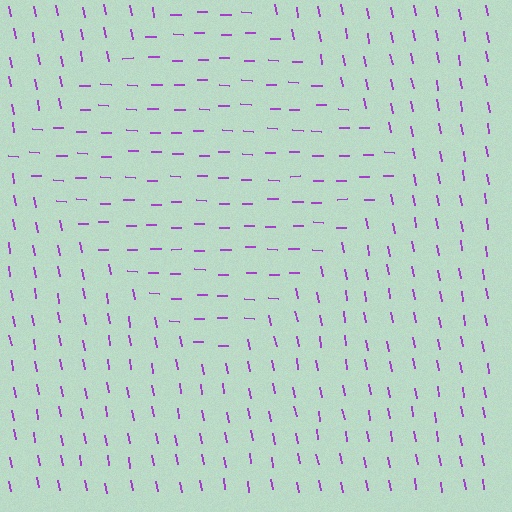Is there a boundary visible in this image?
Yes, there is a texture boundary formed by a change in line orientation.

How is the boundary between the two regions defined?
The boundary is defined purely by a change in line orientation (approximately 79 degrees difference). All lines are the same color and thickness.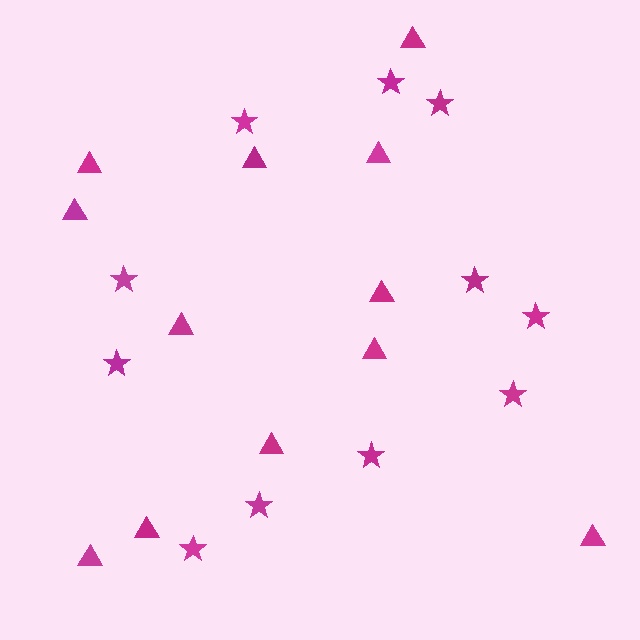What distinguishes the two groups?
There are 2 groups: one group of triangles (12) and one group of stars (11).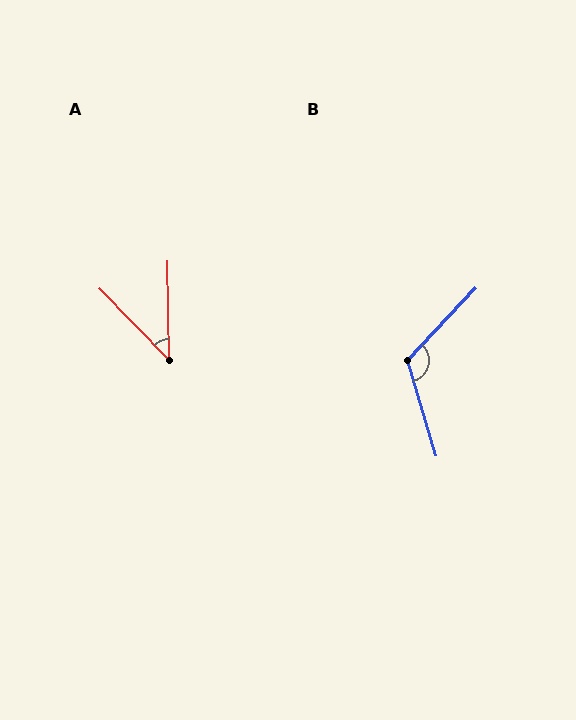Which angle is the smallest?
A, at approximately 44 degrees.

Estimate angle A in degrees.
Approximately 44 degrees.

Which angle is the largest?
B, at approximately 121 degrees.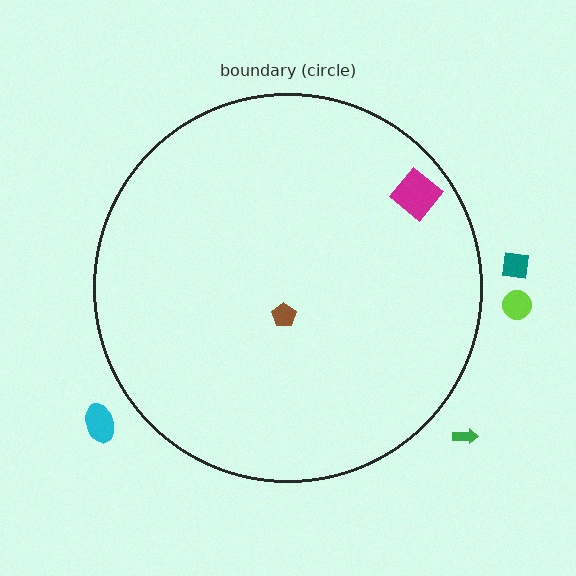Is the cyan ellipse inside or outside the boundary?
Outside.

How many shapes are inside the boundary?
2 inside, 4 outside.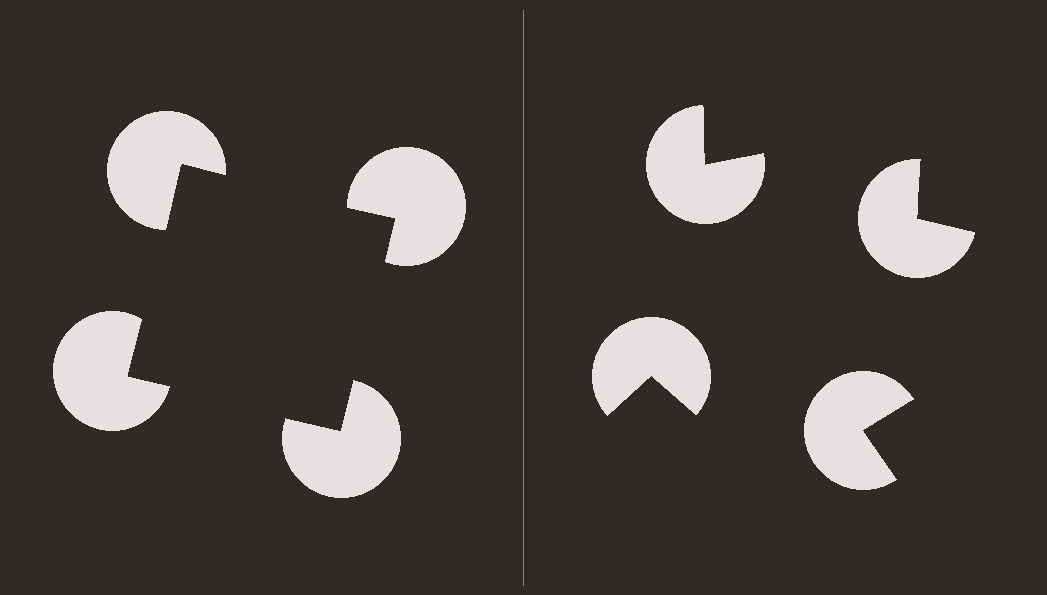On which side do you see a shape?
An illusory square appears on the left side. On the right side the wedge cuts are rotated, so no coherent shape forms.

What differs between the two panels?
The pac-man discs are positioned identically on both sides; only the wedge orientations differ. On the left they align to a square; on the right they are misaligned.